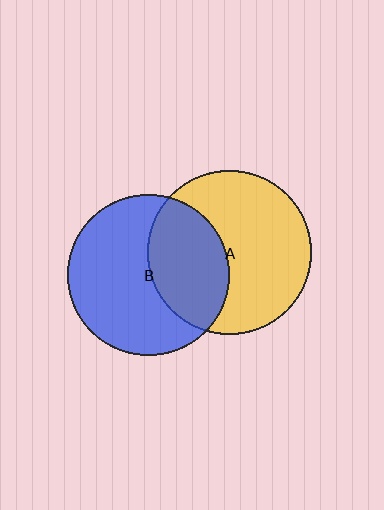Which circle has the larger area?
Circle A (yellow).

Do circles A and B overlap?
Yes.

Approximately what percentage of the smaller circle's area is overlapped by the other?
Approximately 40%.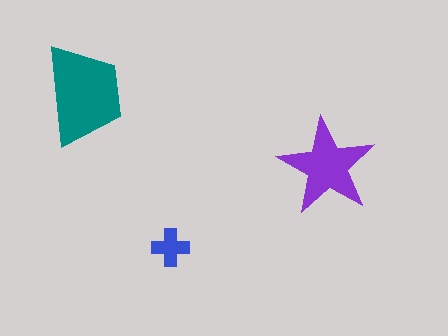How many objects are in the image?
There are 3 objects in the image.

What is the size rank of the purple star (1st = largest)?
2nd.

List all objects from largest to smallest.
The teal trapezoid, the purple star, the blue cross.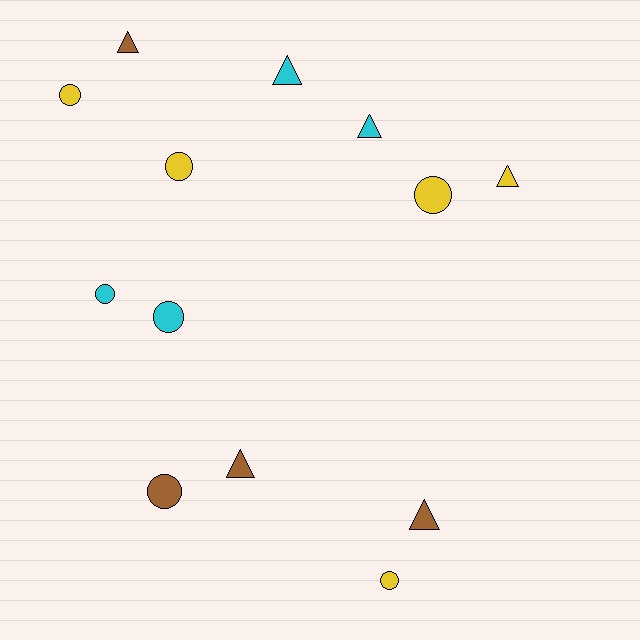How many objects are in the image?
There are 13 objects.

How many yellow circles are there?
There are 4 yellow circles.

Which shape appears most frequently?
Circle, with 7 objects.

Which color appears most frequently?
Yellow, with 5 objects.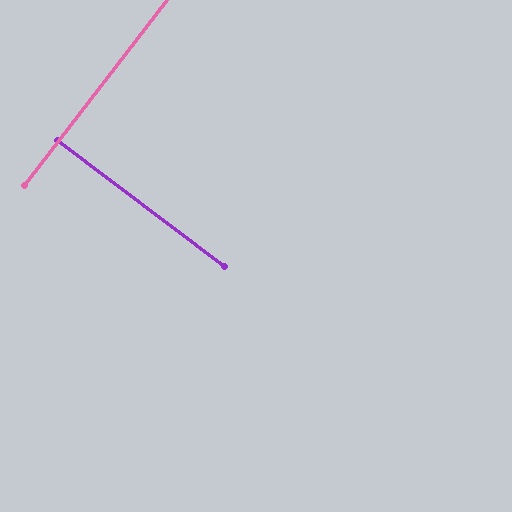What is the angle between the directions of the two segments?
Approximately 90 degrees.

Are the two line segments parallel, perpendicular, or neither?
Perpendicular — they meet at approximately 90°.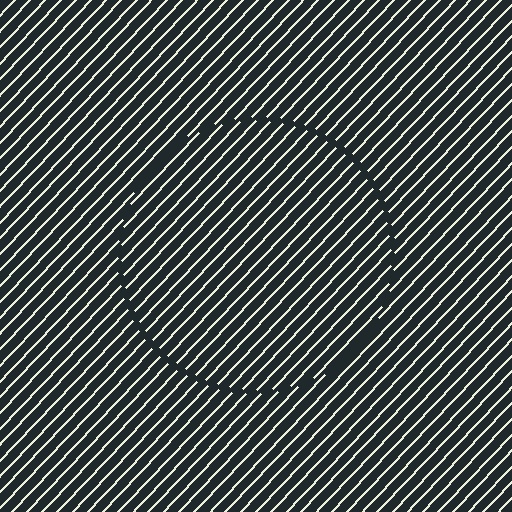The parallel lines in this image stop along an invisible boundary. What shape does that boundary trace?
An illusory circle. The interior of the shape contains the same grating, shifted by half a period — the contour is defined by the phase discontinuity where line-ends from the inner and outer gratings abut.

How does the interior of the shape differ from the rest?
The interior of the shape contains the same grating, shifted by half a period — the contour is defined by the phase discontinuity where line-ends from the inner and outer gratings abut.